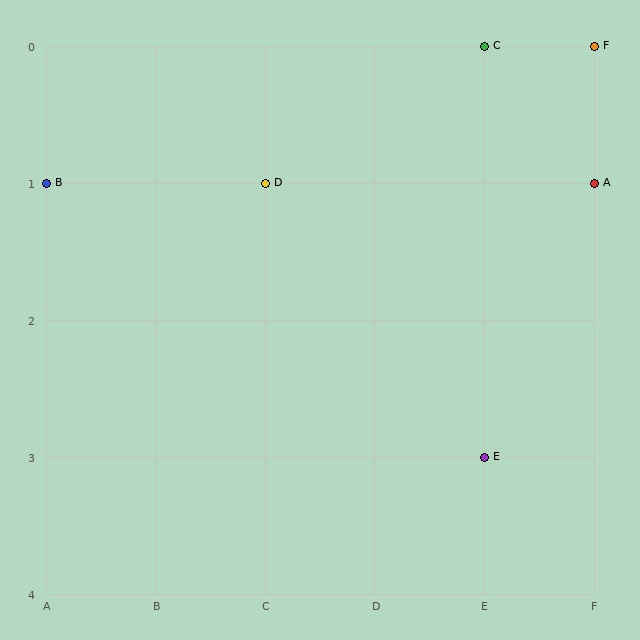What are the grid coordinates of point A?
Point A is at grid coordinates (F, 1).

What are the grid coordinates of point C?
Point C is at grid coordinates (E, 0).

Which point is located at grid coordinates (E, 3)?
Point E is at (E, 3).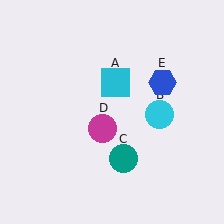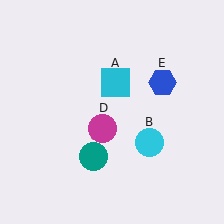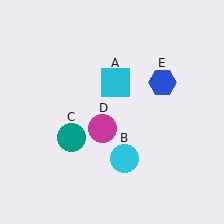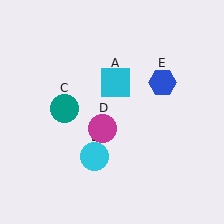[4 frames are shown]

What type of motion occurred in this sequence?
The cyan circle (object B), teal circle (object C) rotated clockwise around the center of the scene.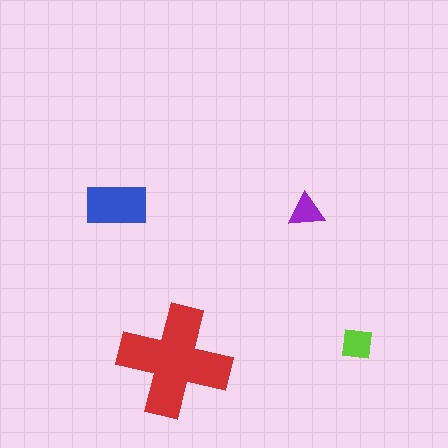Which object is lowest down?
The red cross is bottommost.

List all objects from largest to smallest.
The red cross, the blue rectangle, the lime square, the purple triangle.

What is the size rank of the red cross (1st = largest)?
1st.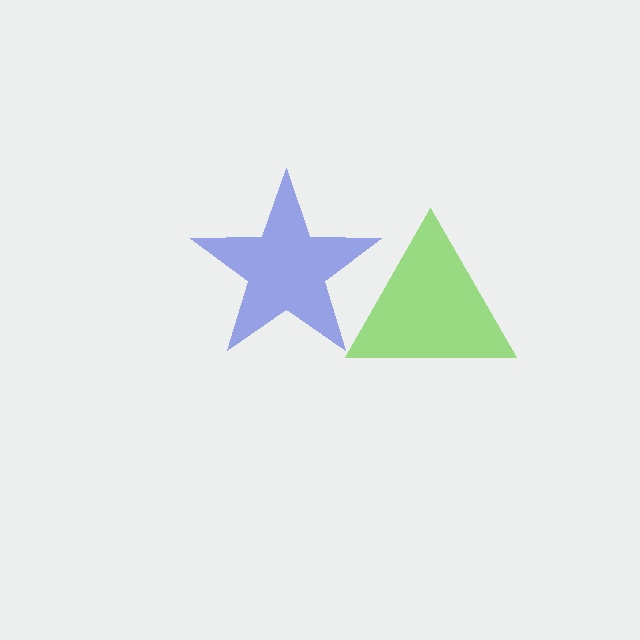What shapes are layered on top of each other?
The layered shapes are: a lime triangle, a blue star.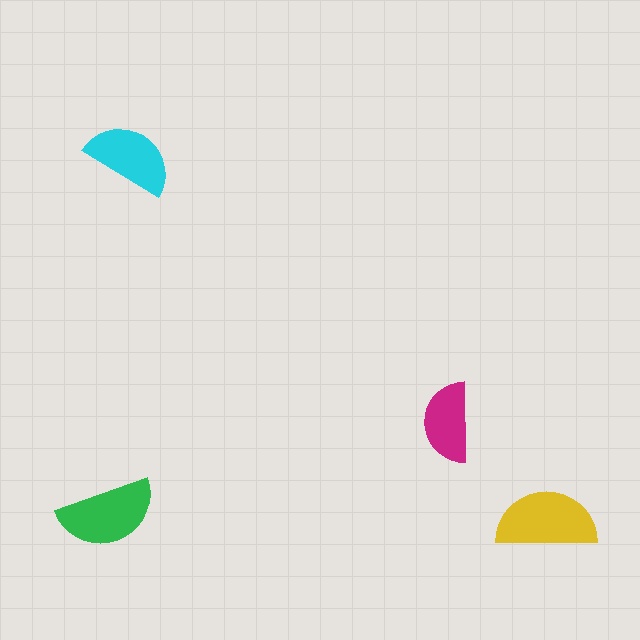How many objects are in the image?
There are 4 objects in the image.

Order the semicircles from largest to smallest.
the yellow one, the green one, the cyan one, the magenta one.